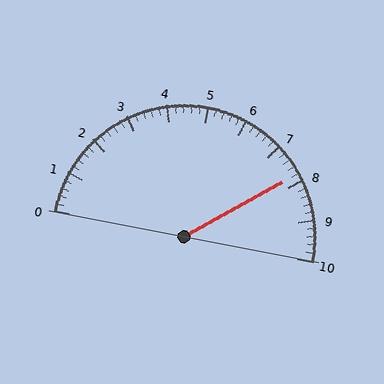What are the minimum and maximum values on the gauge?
The gauge ranges from 0 to 10.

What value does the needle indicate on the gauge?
The needle indicates approximately 7.8.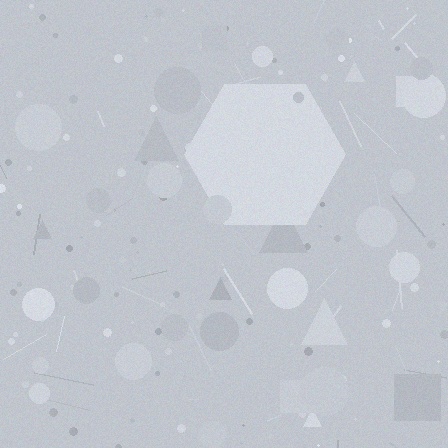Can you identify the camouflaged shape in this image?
The camouflaged shape is a hexagon.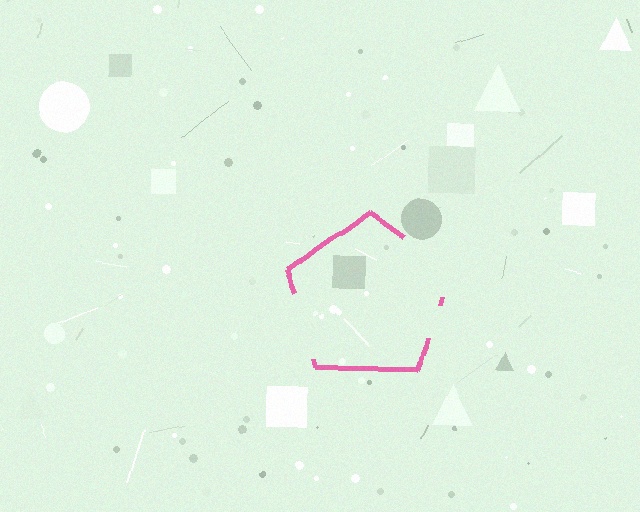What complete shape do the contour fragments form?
The contour fragments form a pentagon.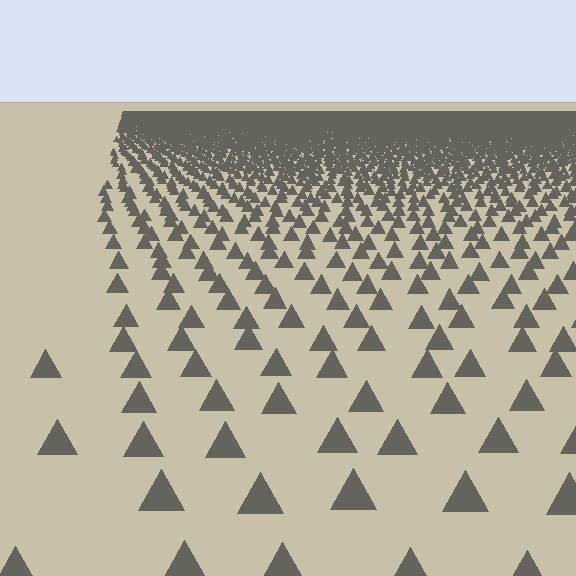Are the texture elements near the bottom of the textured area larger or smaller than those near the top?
Larger. Near the bottom, elements are closer to the viewer and appear at a bigger on-screen size.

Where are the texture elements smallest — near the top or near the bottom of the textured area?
Near the top.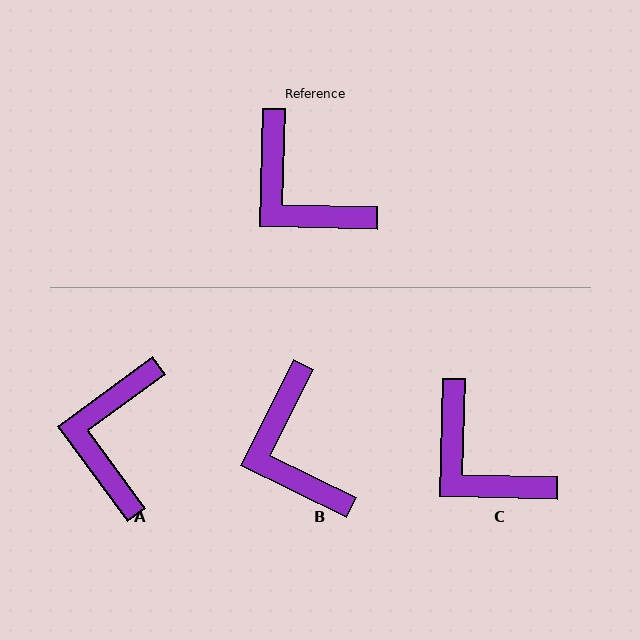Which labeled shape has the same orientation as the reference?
C.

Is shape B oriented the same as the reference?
No, it is off by about 25 degrees.